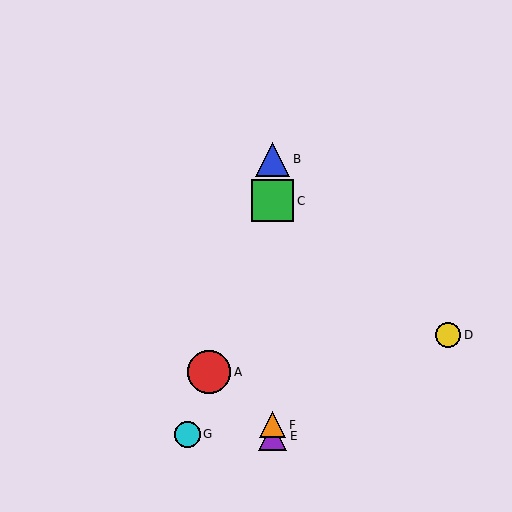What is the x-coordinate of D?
Object D is at x≈448.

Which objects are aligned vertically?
Objects B, C, E, F are aligned vertically.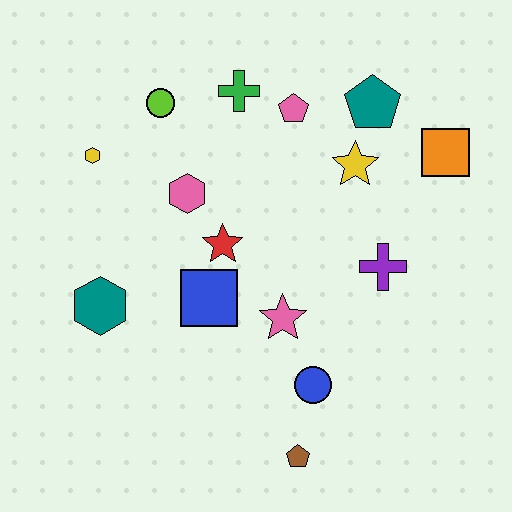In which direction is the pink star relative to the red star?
The pink star is below the red star.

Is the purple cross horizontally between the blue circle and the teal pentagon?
No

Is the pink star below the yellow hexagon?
Yes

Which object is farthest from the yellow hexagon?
The brown pentagon is farthest from the yellow hexagon.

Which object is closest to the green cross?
The pink pentagon is closest to the green cross.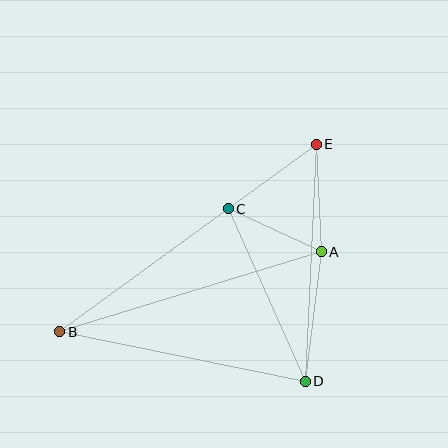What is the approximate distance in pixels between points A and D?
The distance between A and D is approximately 130 pixels.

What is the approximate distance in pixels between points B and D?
The distance between B and D is approximately 251 pixels.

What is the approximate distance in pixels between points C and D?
The distance between C and D is approximately 189 pixels.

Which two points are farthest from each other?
Points B and E are farthest from each other.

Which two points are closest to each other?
Points A and C are closest to each other.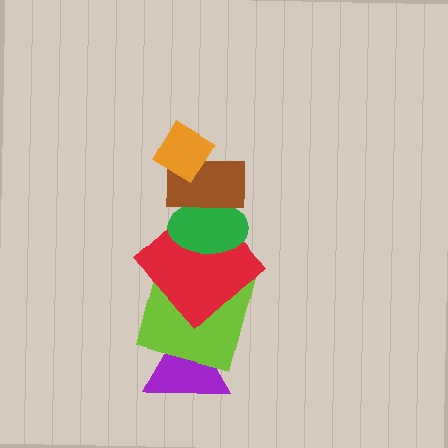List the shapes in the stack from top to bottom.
From top to bottom: the orange diamond, the brown rectangle, the green ellipse, the red diamond, the lime square, the purple triangle.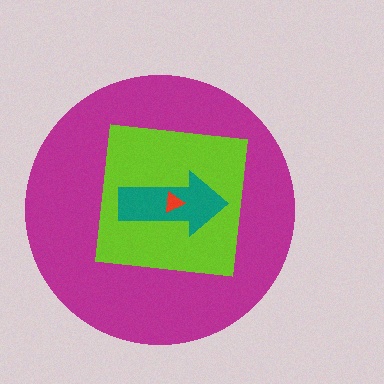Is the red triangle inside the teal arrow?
Yes.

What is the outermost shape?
The magenta circle.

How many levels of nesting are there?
4.